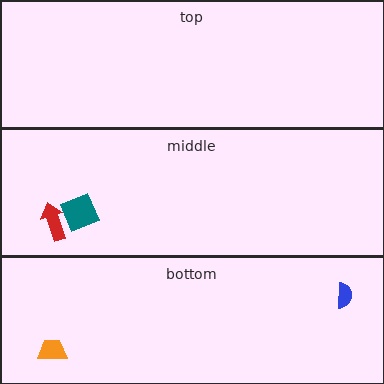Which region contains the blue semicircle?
The bottom region.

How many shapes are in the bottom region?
2.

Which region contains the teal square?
The middle region.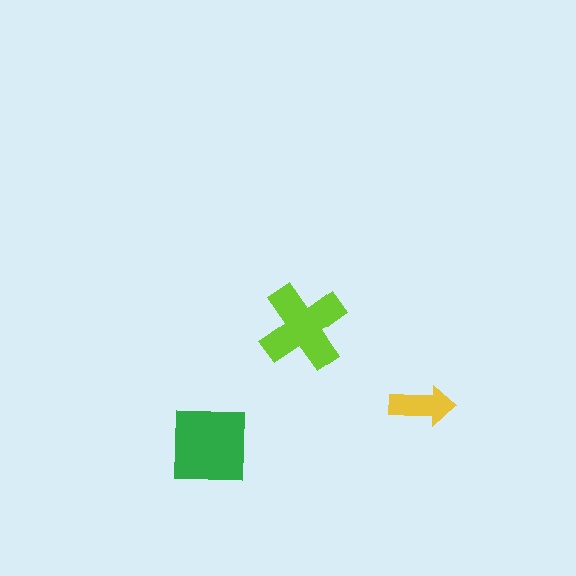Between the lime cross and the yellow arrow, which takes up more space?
The lime cross.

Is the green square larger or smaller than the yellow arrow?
Larger.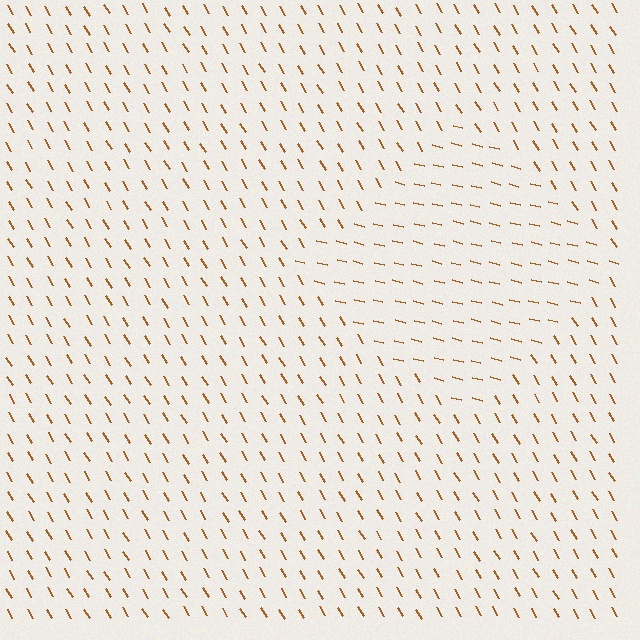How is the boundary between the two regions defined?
The boundary is defined purely by a change in line orientation (approximately 45 degrees difference). All lines are the same color and thickness.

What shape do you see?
I see a diamond.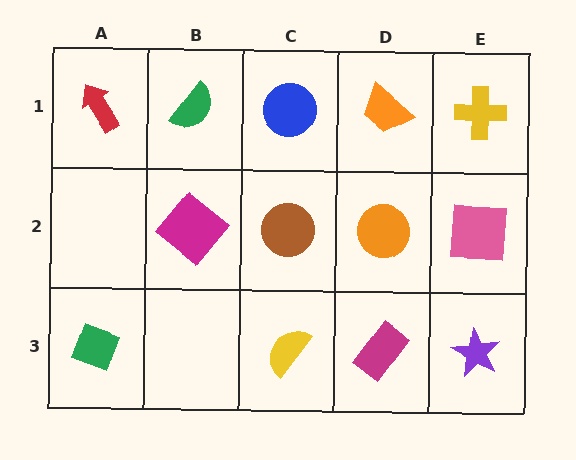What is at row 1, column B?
A green semicircle.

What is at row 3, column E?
A purple star.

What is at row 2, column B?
A magenta diamond.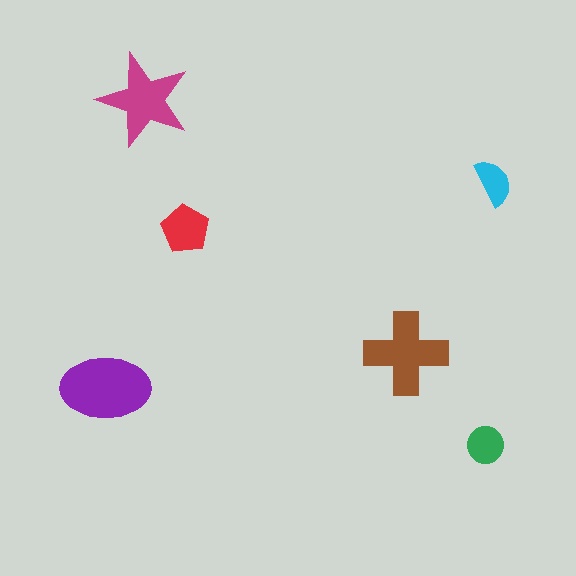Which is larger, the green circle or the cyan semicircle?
The green circle.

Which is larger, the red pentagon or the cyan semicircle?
The red pentagon.